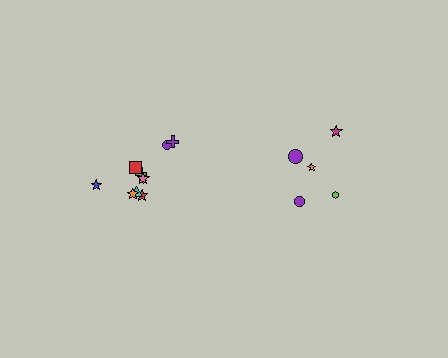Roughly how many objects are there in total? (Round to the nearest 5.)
Roughly 15 objects in total.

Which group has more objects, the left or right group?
The left group.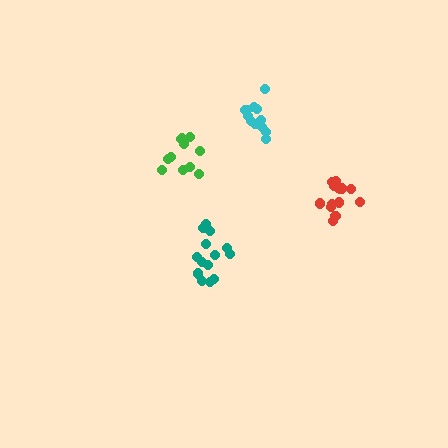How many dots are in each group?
Group 1: 15 dots, Group 2: 14 dots, Group 3: 11 dots, Group 4: 13 dots (53 total).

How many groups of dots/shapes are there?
There are 4 groups.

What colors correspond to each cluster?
The clusters are colored: teal, red, green, cyan.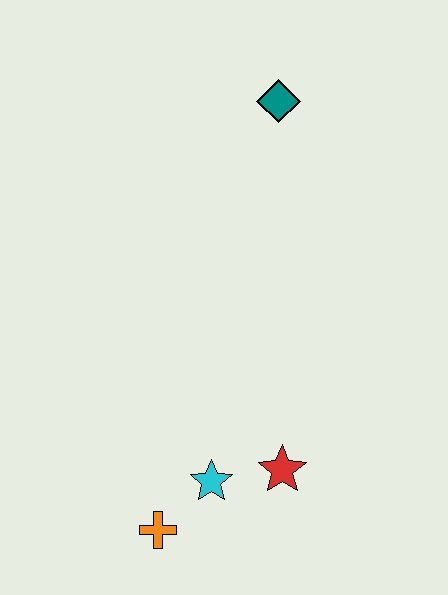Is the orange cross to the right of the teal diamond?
No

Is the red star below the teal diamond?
Yes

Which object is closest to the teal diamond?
The red star is closest to the teal diamond.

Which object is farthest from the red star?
The teal diamond is farthest from the red star.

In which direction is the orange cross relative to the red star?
The orange cross is to the left of the red star.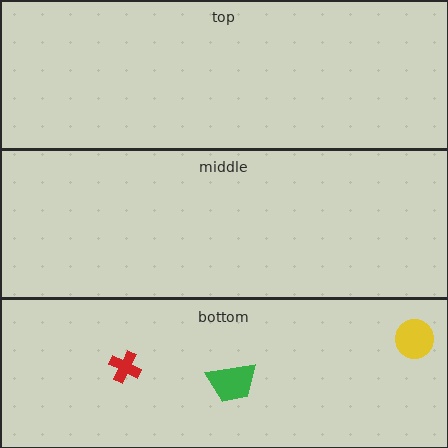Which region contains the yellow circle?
The bottom region.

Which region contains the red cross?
The bottom region.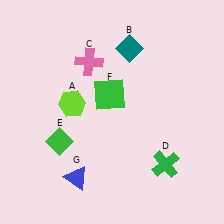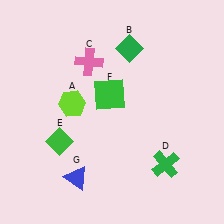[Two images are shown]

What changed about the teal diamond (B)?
In Image 1, B is teal. In Image 2, it changed to green.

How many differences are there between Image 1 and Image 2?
There is 1 difference between the two images.